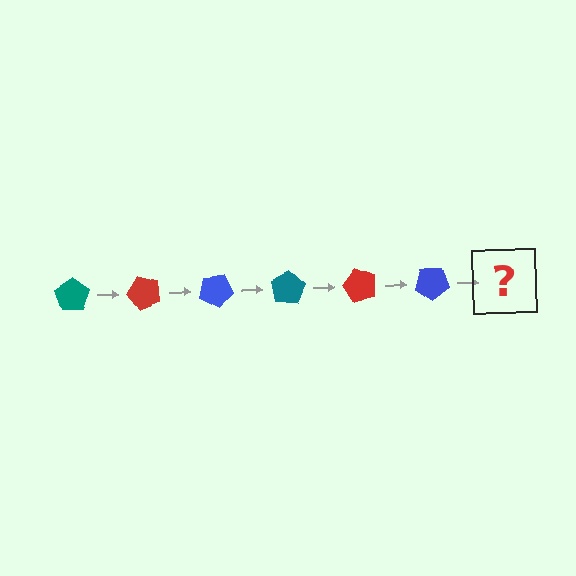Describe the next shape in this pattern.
It should be a teal pentagon, rotated 300 degrees from the start.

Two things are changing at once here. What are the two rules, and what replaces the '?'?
The two rules are that it rotates 50 degrees each step and the color cycles through teal, red, and blue. The '?' should be a teal pentagon, rotated 300 degrees from the start.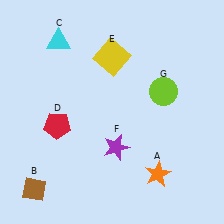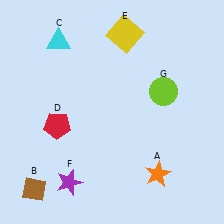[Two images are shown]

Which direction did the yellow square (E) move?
The yellow square (E) moved up.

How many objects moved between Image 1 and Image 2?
2 objects moved between the two images.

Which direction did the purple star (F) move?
The purple star (F) moved left.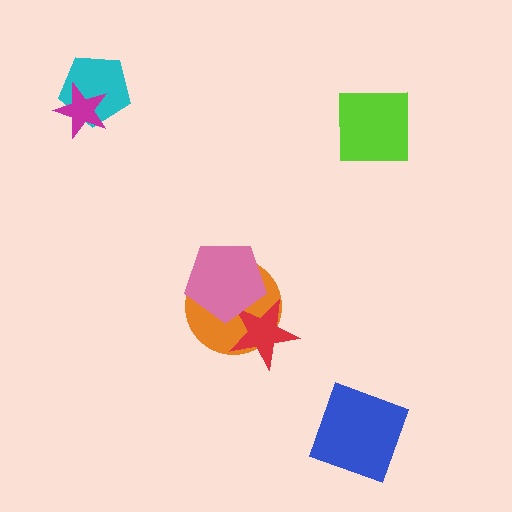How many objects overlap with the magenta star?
1 object overlaps with the magenta star.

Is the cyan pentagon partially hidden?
Yes, it is partially covered by another shape.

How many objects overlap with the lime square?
0 objects overlap with the lime square.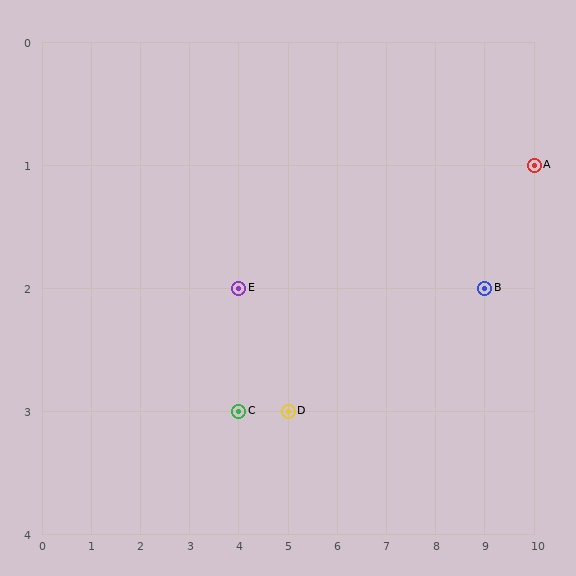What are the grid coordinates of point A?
Point A is at grid coordinates (10, 1).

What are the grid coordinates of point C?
Point C is at grid coordinates (4, 3).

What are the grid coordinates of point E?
Point E is at grid coordinates (4, 2).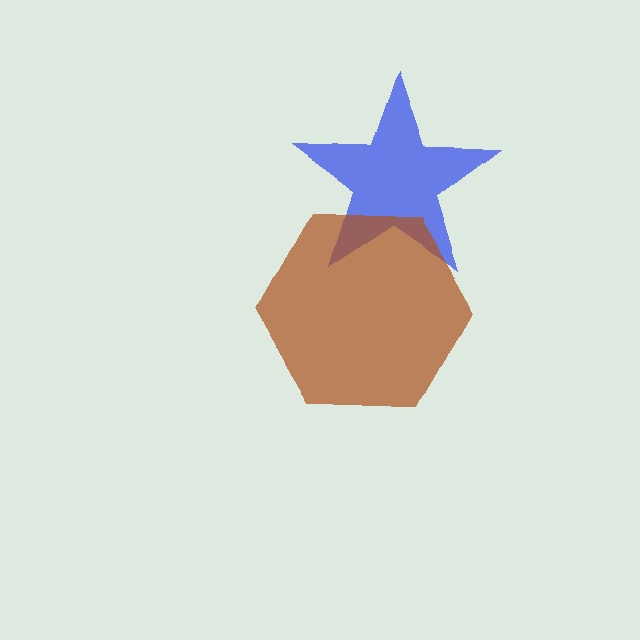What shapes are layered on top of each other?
The layered shapes are: a blue star, a brown hexagon.